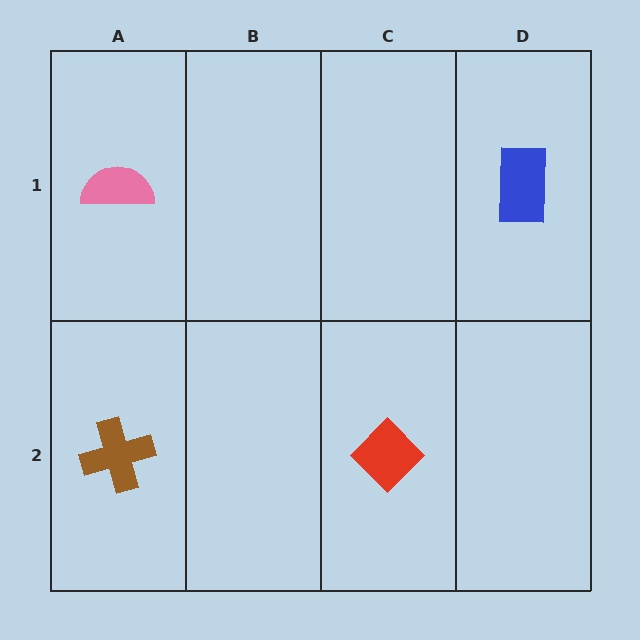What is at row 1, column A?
A pink semicircle.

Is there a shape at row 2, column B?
No, that cell is empty.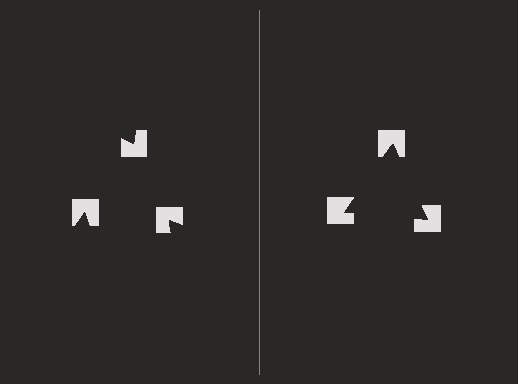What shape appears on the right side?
An illusory triangle.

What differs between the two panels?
The notched squares are positioned identically on both sides; only the wedge orientations differ. On the right they align to a triangle; on the left they are misaligned.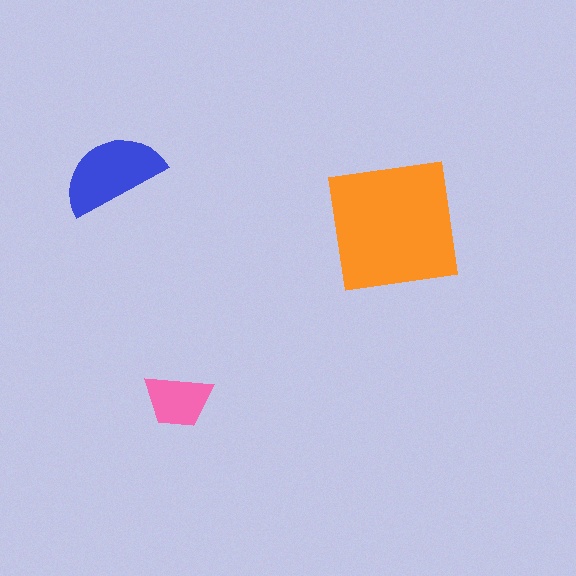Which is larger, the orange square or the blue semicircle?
The orange square.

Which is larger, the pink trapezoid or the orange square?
The orange square.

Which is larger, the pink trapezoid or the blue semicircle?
The blue semicircle.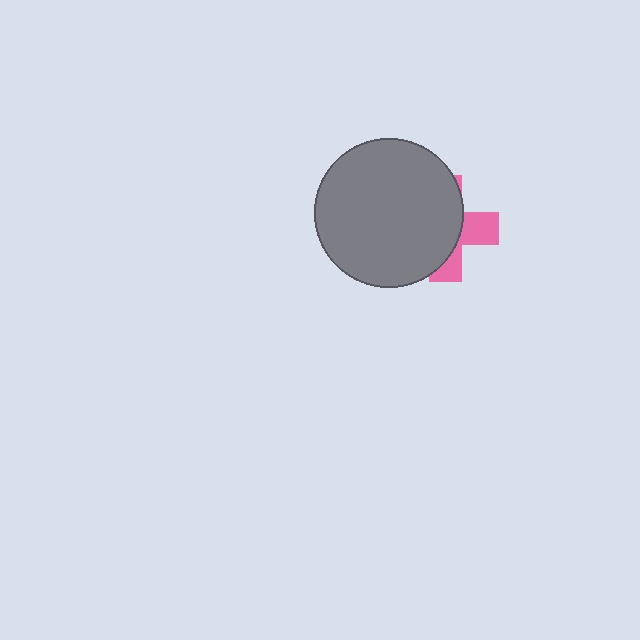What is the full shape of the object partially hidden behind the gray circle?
The partially hidden object is a pink cross.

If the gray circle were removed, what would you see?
You would see the complete pink cross.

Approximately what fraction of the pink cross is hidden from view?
Roughly 66% of the pink cross is hidden behind the gray circle.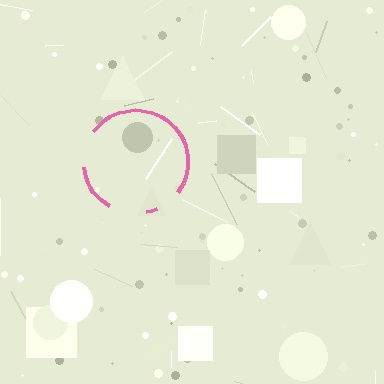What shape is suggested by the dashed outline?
The dashed outline suggests a circle.